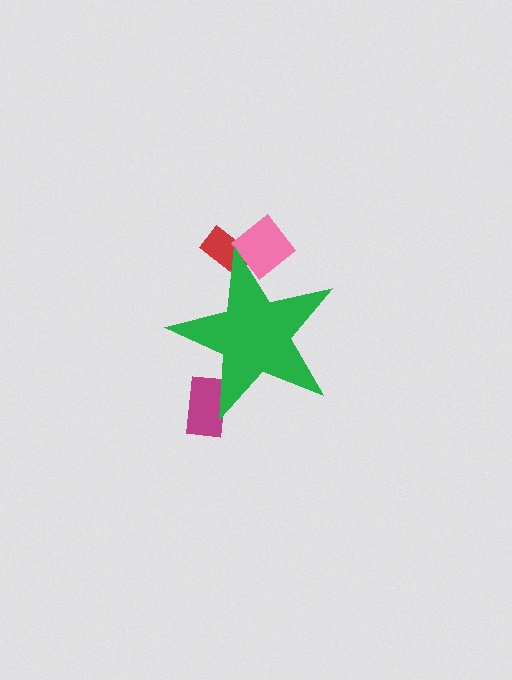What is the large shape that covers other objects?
A green star.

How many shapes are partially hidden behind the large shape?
3 shapes are partially hidden.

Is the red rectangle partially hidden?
Yes, the red rectangle is partially hidden behind the green star.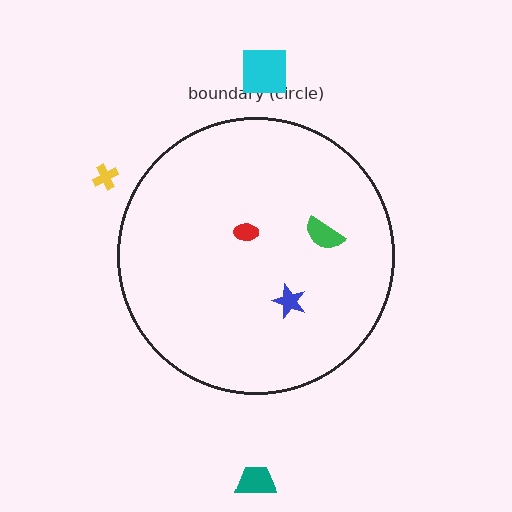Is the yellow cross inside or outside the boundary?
Outside.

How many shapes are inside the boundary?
3 inside, 3 outside.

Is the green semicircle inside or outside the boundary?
Inside.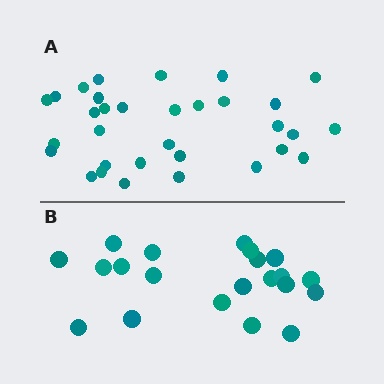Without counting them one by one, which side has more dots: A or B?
Region A (the top region) has more dots.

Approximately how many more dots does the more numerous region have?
Region A has roughly 12 or so more dots than region B.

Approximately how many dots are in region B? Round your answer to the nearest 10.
About 20 dots. (The exact count is 21, which rounds to 20.)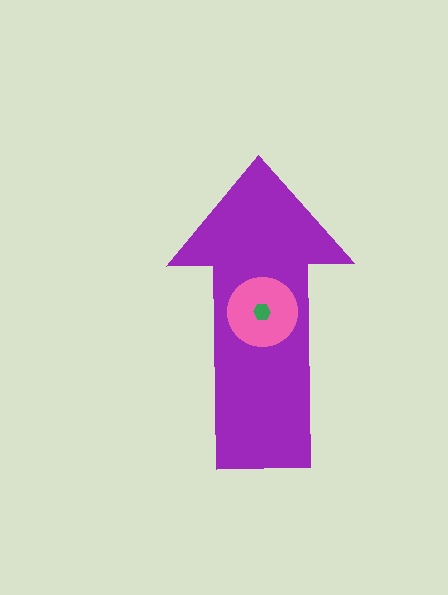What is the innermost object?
The green hexagon.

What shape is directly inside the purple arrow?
The pink circle.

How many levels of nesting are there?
3.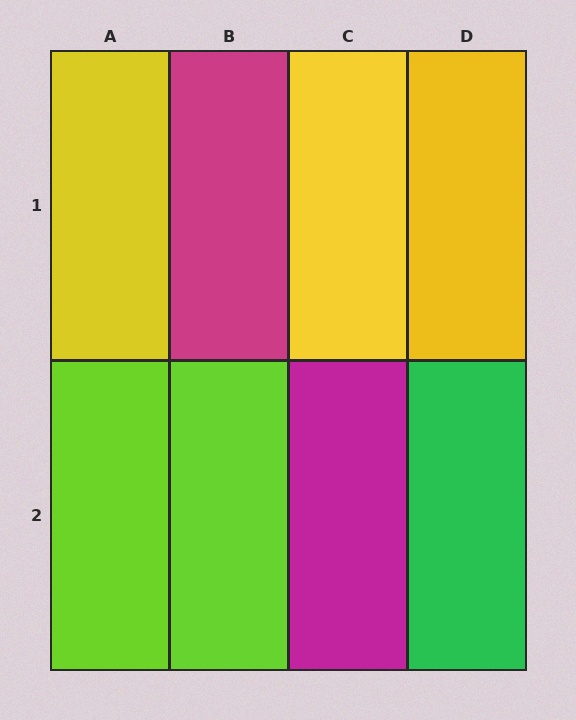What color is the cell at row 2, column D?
Green.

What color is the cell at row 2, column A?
Lime.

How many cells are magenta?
2 cells are magenta.